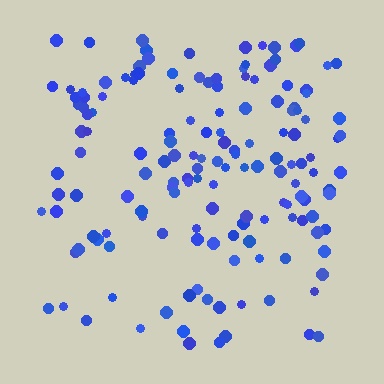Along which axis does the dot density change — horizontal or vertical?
Vertical.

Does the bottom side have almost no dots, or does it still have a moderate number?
Still a moderate number, just noticeably fewer than the top.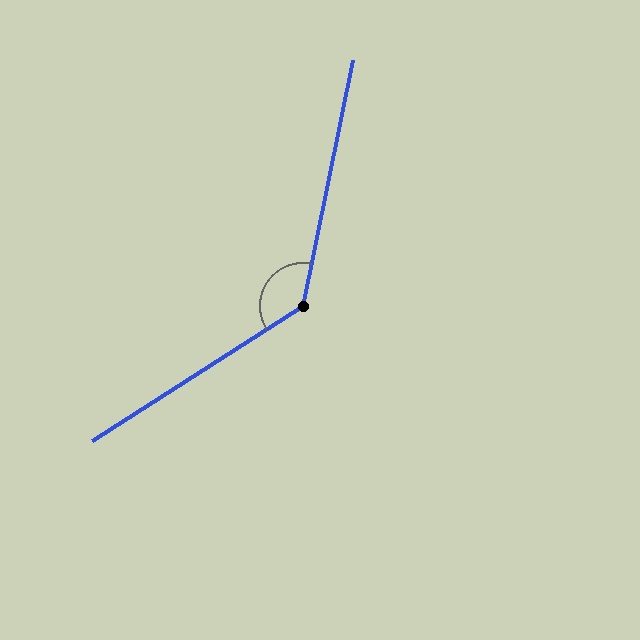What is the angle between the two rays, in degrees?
Approximately 134 degrees.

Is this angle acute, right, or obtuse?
It is obtuse.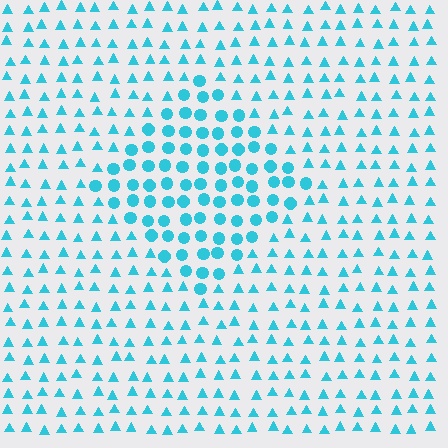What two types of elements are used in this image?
The image uses circles inside the diamond region and triangles outside it.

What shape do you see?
I see a diamond.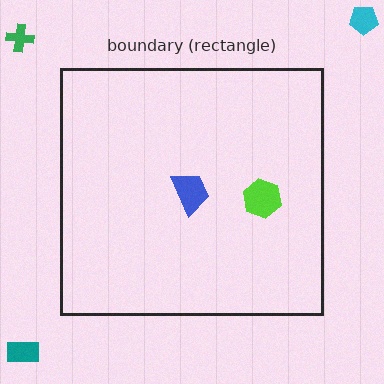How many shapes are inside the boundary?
2 inside, 3 outside.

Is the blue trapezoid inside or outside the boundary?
Inside.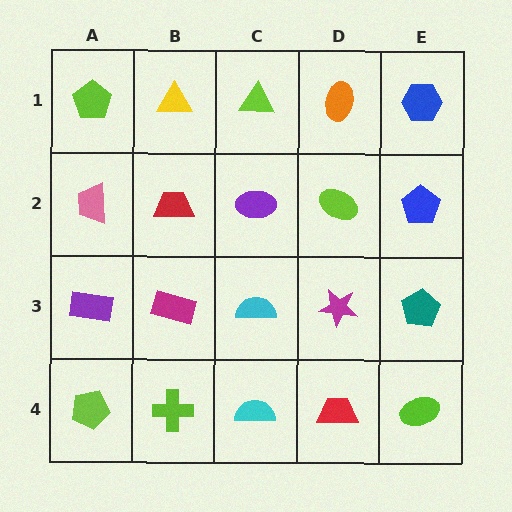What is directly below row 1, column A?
A pink trapezoid.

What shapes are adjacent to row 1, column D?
A lime ellipse (row 2, column D), a lime triangle (row 1, column C), a blue hexagon (row 1, column E).